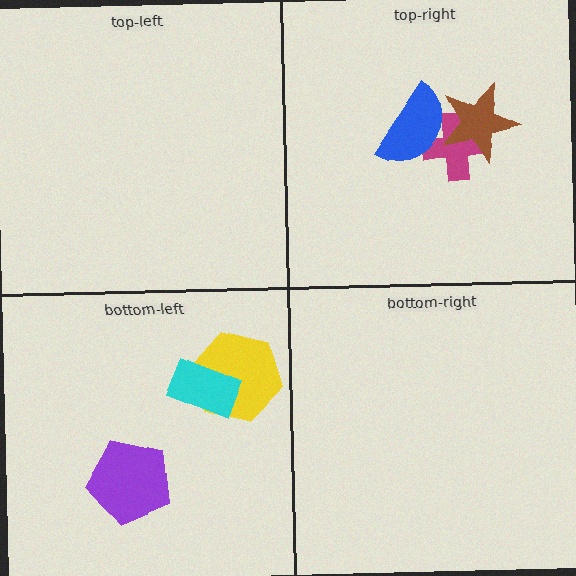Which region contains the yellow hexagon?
The bottom-left region.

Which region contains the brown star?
The top-right region.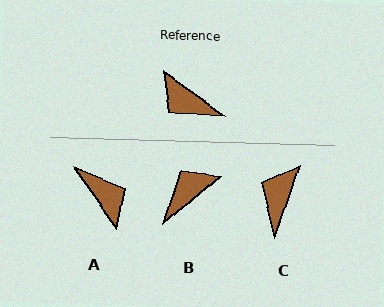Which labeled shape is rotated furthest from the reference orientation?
A, about 160 degrees away.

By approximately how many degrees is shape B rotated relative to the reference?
Approximately 105 degrees clockwise.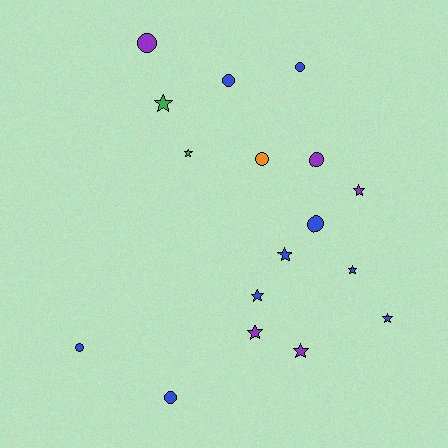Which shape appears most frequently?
Star, with 9 objects.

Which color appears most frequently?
Blue, with 9 objects.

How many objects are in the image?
There are 17 objects.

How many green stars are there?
There are 2 green stars.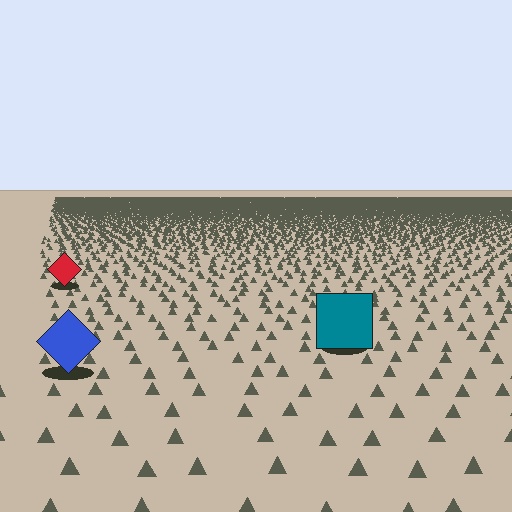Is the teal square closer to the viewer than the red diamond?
Yes. The teal square is closer — you can tell from the texture gradient: the ground texture is coarser near it.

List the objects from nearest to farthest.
From nearest to farthest: the blue diamond, the teal square, the red diamond.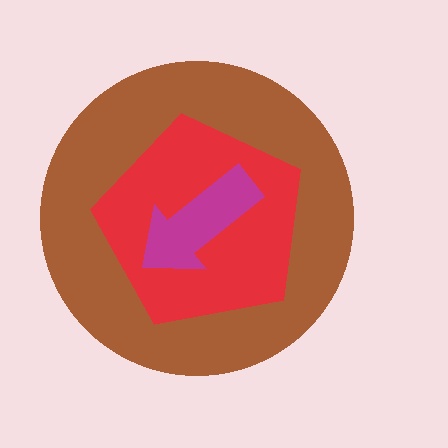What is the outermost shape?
The brown circle.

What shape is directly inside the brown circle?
The red pentagon.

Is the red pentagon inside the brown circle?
Yes.